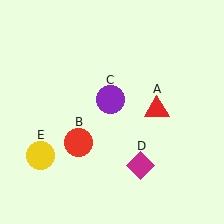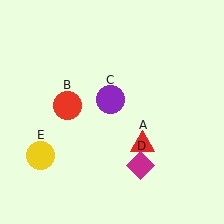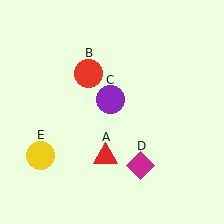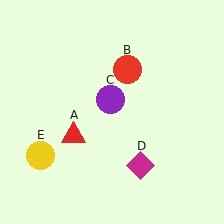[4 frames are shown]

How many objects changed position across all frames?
2 objects changed position: red triangle (object A), red circle (object B).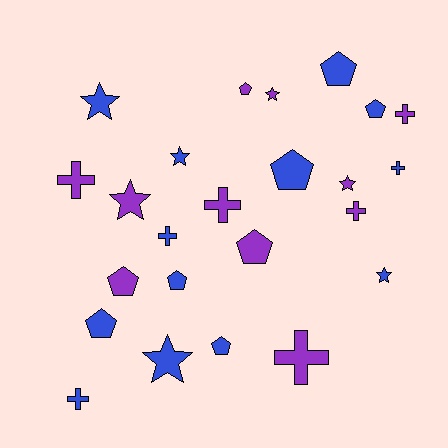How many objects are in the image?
There are 24 objects.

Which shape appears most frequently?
Pentagon, with 9 objects.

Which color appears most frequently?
Blue, with 13 objects.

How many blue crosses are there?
There are 3 blue crosses.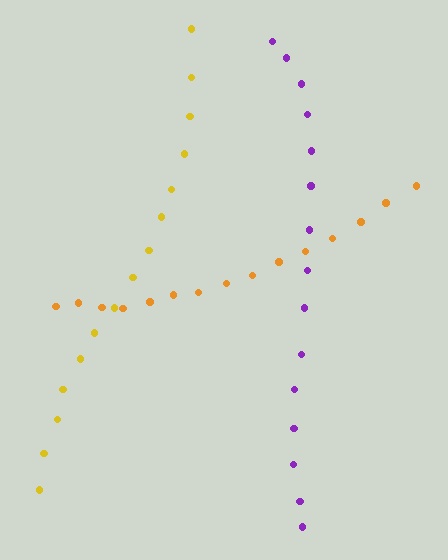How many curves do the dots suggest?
There are 3 distinct paths.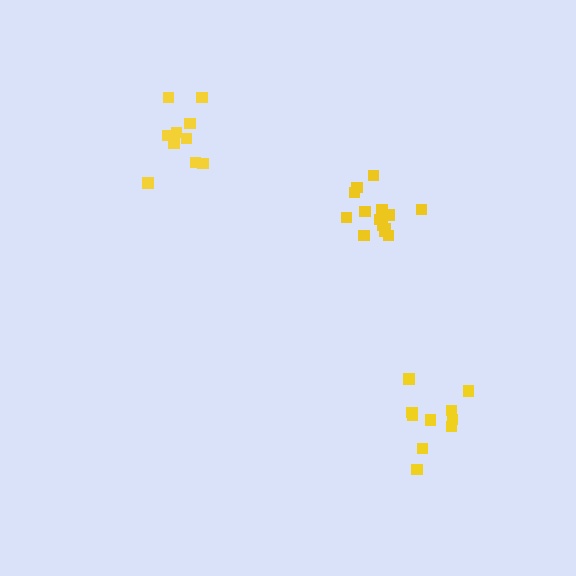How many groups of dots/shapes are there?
There are 3 groups.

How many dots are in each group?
Group 1: 10 dots, Group 2: 10 dots, Group 3: 14 dots (34 total).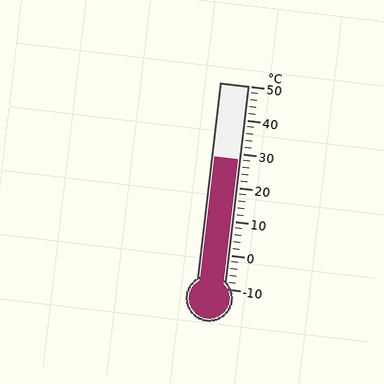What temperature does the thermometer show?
The thermometer shows approximately 28°C.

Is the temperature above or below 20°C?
The temperature is above 20°C.